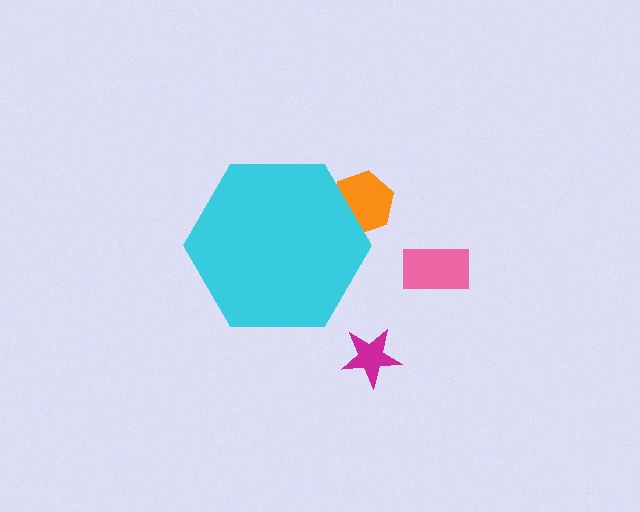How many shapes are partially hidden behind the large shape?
1 shape is partially hidden.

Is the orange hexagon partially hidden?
Yes, the orange hexagon is partially hidden behind the cyan hexagon.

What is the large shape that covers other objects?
A cyan hexagon.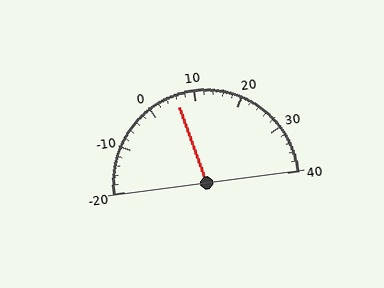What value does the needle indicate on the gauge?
The needle indicates approximately 6.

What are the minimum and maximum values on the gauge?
The gauge ranges from -20 to 40.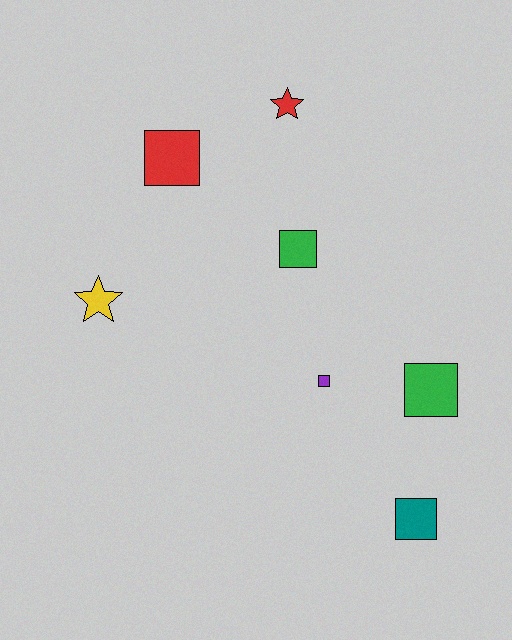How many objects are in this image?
There are 7 objects.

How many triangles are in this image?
There are no triangles.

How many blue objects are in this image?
There are no blue objects.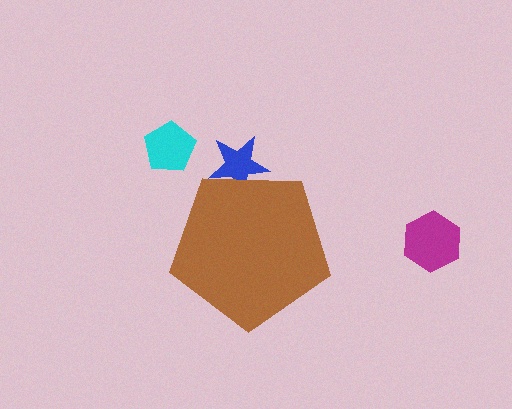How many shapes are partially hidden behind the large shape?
1 shape is partially hidden.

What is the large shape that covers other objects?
A brown pentagon.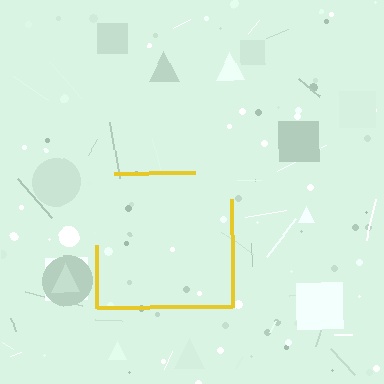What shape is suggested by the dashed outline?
The dashed outline suggests a square.